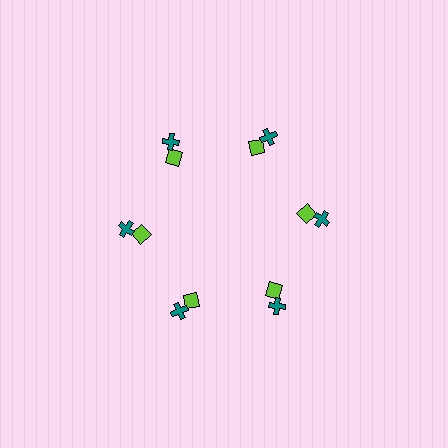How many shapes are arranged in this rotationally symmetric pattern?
There are 12 shapes, arranged in 6 groups of 2.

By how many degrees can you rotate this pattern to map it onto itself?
The pattern maps onto itself every 60 degrees of rotation.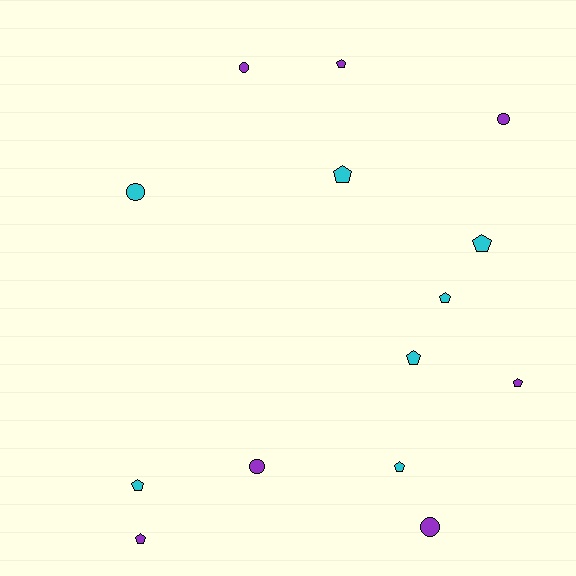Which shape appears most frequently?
Pentagon, with 9 objects.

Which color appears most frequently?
Purple, with 7 objects.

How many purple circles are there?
There are 4 purple circles.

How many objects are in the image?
There are 14 objects.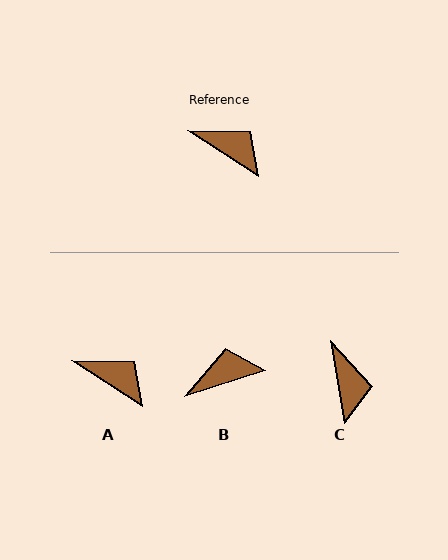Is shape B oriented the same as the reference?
No, it is off by about 51 degrees.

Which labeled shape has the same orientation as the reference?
A.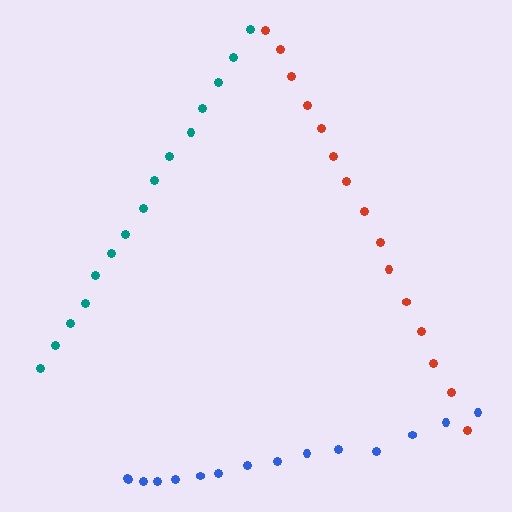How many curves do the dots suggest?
There are 3 distinct paths.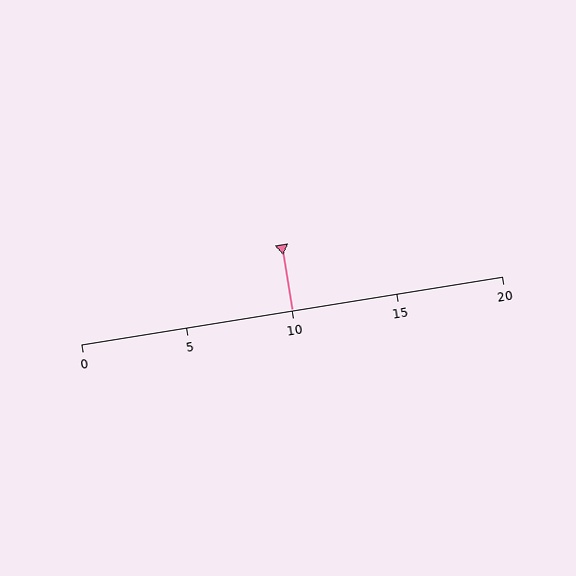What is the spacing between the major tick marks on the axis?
The major ticks are spaced 5 apart.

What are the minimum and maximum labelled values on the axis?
The axis runs from 0 to 20.